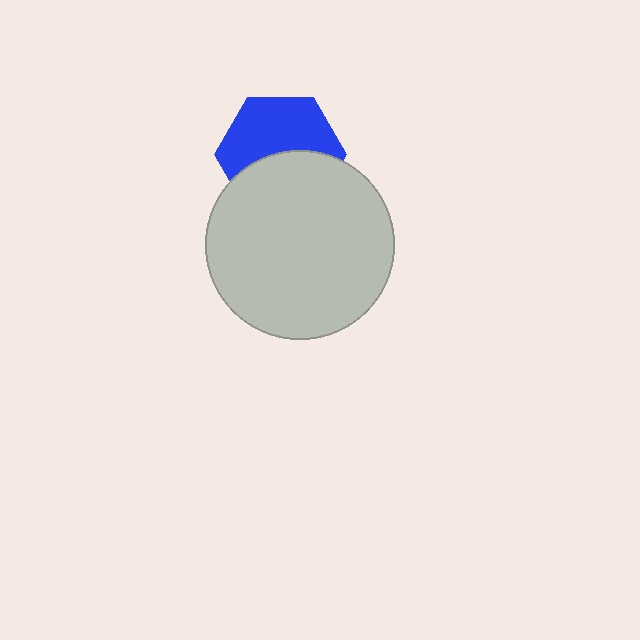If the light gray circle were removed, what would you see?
You would see the complete blue hexagon.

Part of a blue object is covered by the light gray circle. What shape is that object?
It is a hexagon.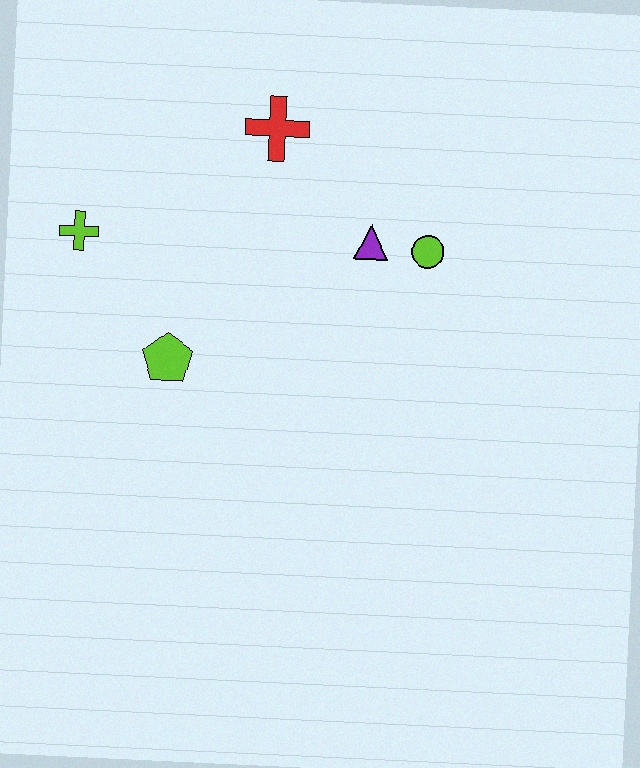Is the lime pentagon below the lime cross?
Yes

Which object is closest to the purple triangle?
The lime circle is closest to the purple triangle.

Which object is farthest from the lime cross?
The lime circle is farthest from the lime cross.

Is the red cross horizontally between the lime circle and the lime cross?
Yes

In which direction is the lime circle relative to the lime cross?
The lime circle is to the right of the lime cross.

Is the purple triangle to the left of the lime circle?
Yes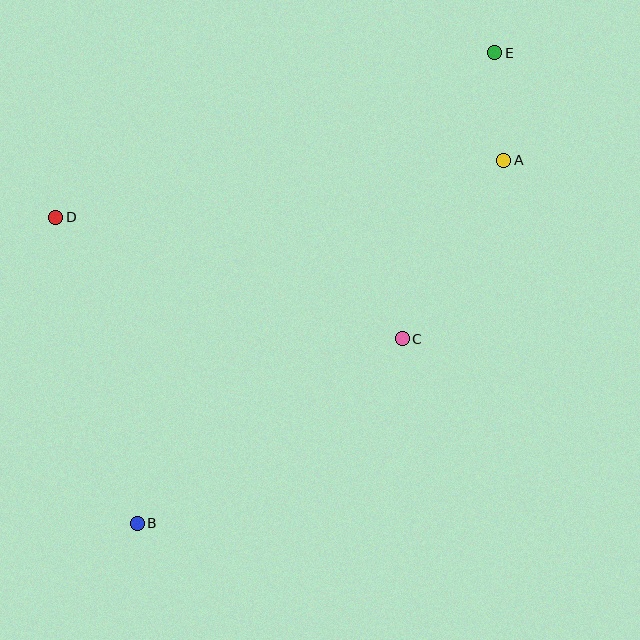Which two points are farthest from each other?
Points B and E are farthest from each other.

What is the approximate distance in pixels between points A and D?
The distance between A and D is approximately 452 pixels.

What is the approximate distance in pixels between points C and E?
The distance between C and E is approximately 300 pixels.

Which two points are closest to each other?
Points A and E are closest to each other.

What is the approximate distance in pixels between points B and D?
The distance between B and D is approximately 317 pixels.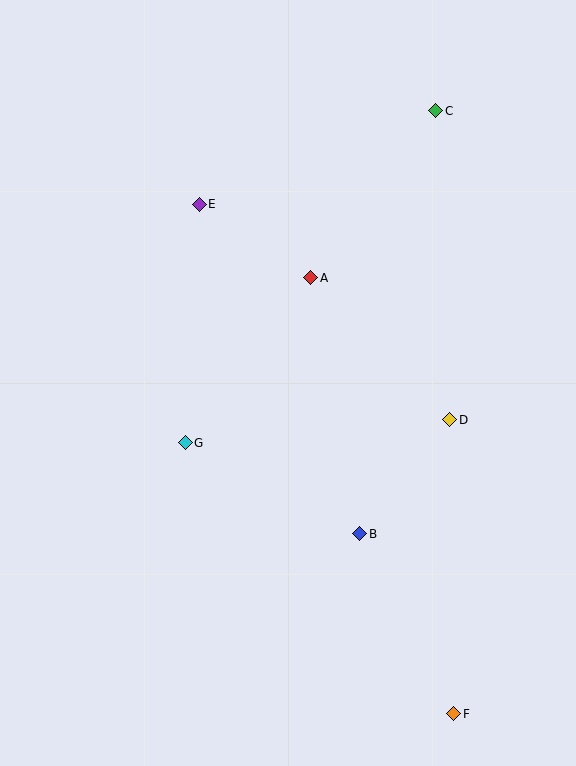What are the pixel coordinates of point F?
Point F is at (454, 714).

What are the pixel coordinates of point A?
Point A is at (311, 278).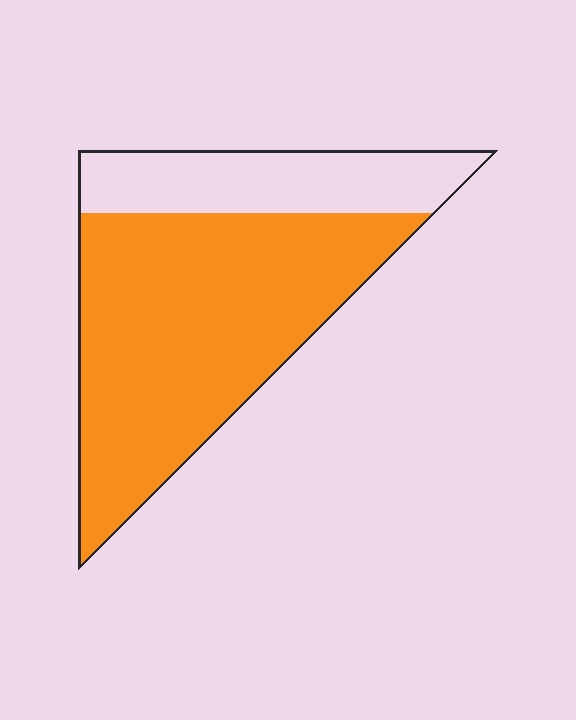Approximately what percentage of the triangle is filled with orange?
Approximately 70%.